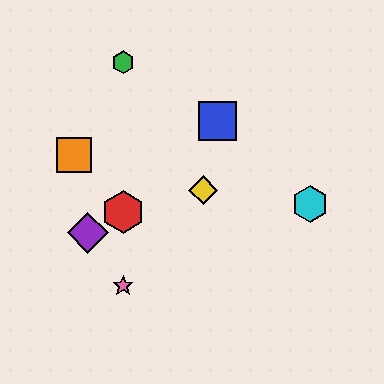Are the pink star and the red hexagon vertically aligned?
Yes, both are at x≈123.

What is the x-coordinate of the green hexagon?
The green hexagon is at x≈123.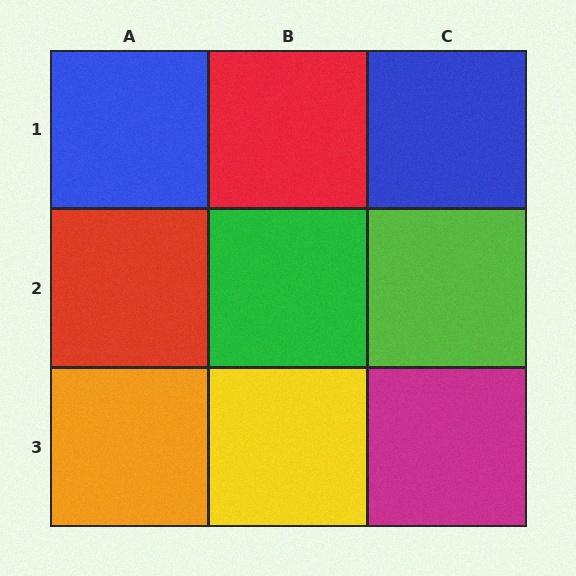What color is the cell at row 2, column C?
Lime.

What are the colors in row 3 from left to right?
Orange, yellow, magenta.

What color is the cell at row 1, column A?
Blue.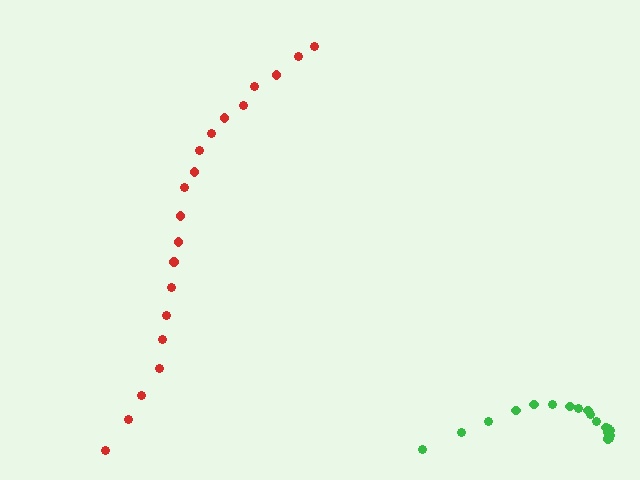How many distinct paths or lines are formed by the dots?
There are 2 distinct paths.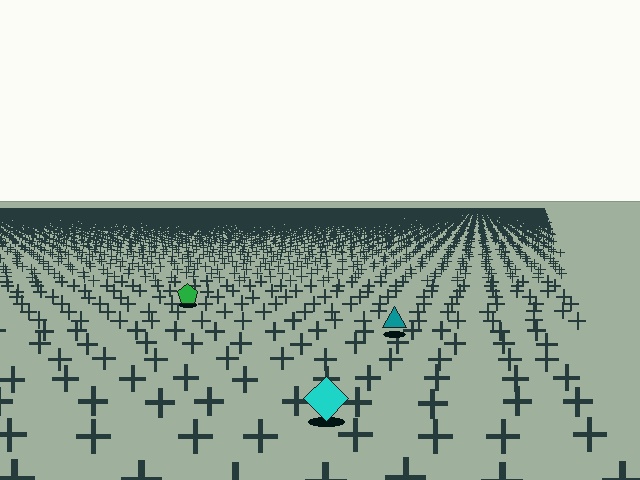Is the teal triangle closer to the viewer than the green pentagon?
Yes. The teal triangle is closer — you can tell from the texture gradient: the ground texture is coarser near it.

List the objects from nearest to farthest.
From nearest to farthest: the cyan diamond, the teal triangle, the green pentagon.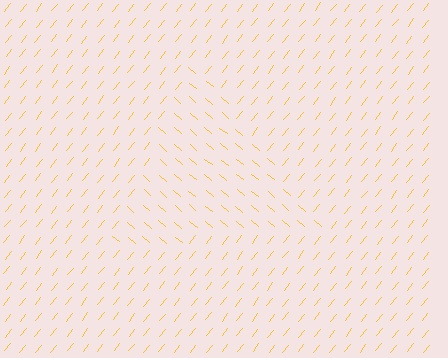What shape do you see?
I see a triangle.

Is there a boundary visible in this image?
Yes, there is a texture boundary formed by a change in line orientation.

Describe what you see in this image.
The image is filled with small yellow line segments. A triangle region in the image has lines oriented differently from the surrounding lines, creating a visible texture boundary.